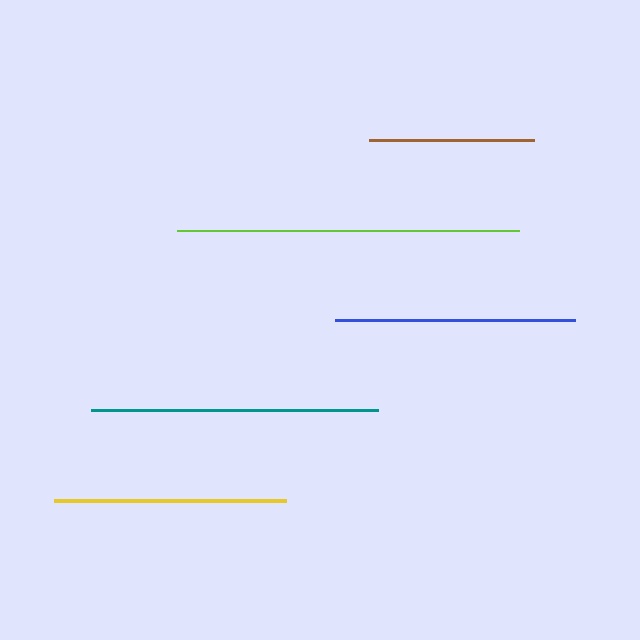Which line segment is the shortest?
The brown line is the shortest at approximately 165 pixels.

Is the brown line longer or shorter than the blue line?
The blue line is longer than the brown line.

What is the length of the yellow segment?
The yellow segment is approximately 233 pixels long.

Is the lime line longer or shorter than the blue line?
The lime line is longer than the blue line.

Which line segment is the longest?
The lime line is the longest at approximately 342 pixels.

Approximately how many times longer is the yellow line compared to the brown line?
The yellow line is approximately 1.4 times the length of the brown line.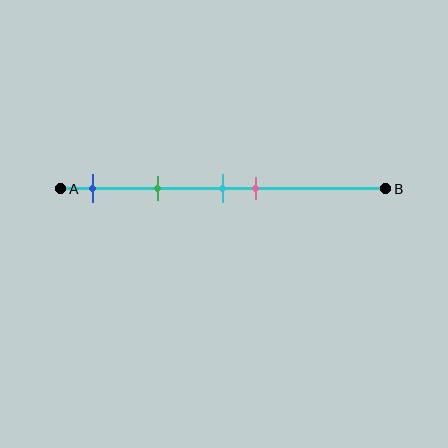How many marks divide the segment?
There are 4 marks dividing the segment.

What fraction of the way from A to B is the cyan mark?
The cyan mark is approximately 50% (0.5) of the way from A to B.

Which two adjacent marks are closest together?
The cyan and pink marks are the closest adjacent pair.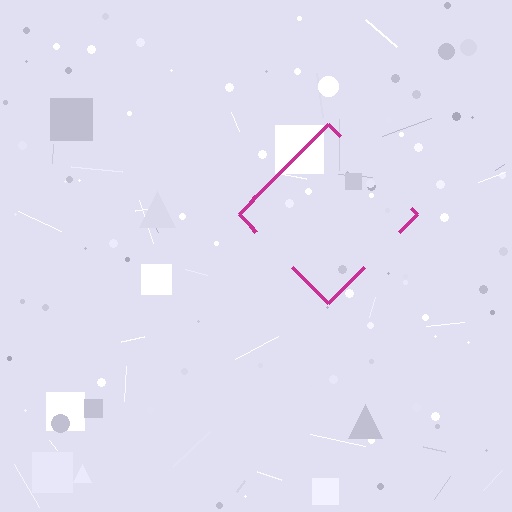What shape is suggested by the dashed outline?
The dashed outline suggests a diamond.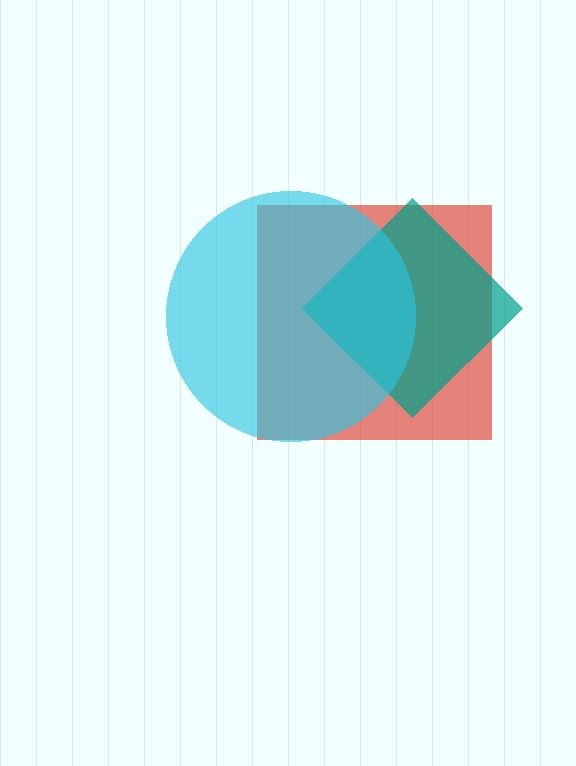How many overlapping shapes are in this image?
There are 3 overlapping shapes in the image.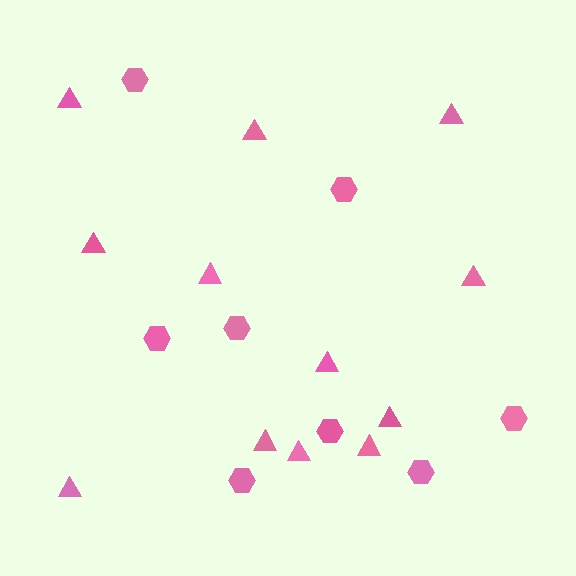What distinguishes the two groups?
There are 2 groups: one group of hexagons (8) and one group of triangles (12).